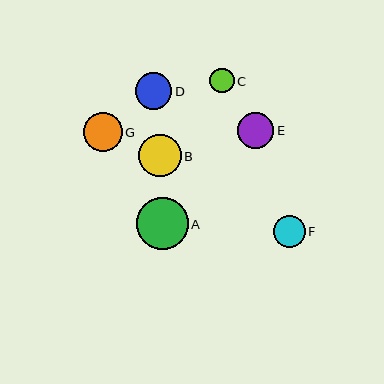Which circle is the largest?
Circle A is the largest with a size of approximately 52 pixels.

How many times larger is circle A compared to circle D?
Circle A is approximately 1.4 times the size of circle D.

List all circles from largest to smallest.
From largest to smallest: A, B, G, D, E, F, C.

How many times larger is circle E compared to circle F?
Circle E is approximately 1.1 times the size of circle F.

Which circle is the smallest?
Circle C is the smallest with a size of approximately 24 pixels.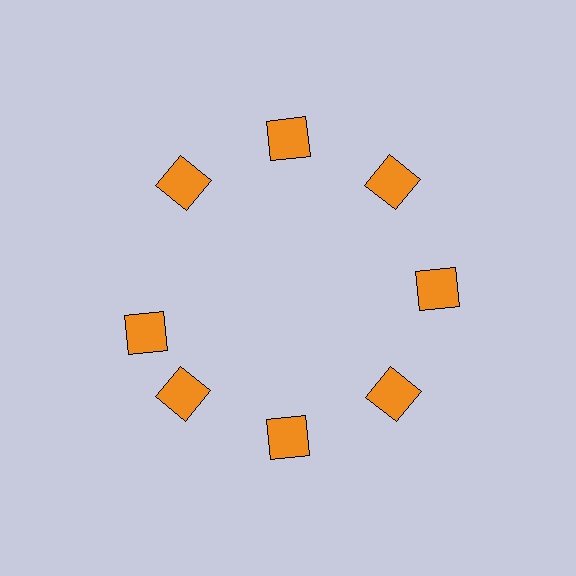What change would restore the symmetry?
The symmetry would be restored by rotating it back into even spacing with its neighbors so that all 8 squares sit at equal angles and equal distance from the center.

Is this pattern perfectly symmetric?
No. The 8 orange squares are arranged in a ring, but one element near the 9 o'clock position is rotated out of alignment along the ring, breaking the 8-fold rotational symmetry.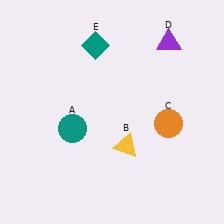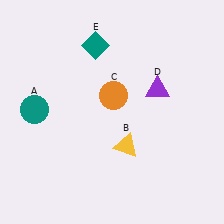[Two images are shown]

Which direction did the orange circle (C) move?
The orange circle (C) moved left.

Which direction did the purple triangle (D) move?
The purple triangle (D) moved down.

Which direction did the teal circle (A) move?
The teal circle (A) moved left.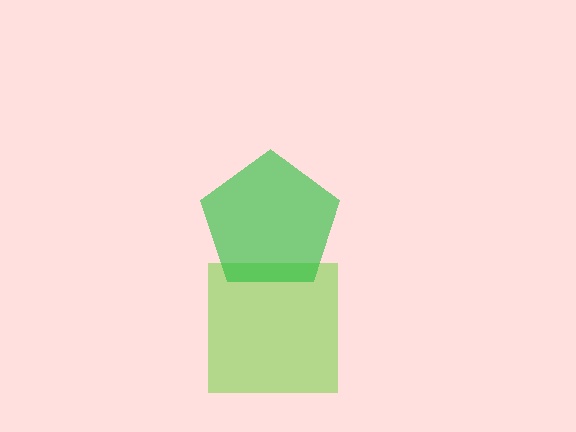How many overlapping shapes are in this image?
There are 2 overlapping shapes in the image.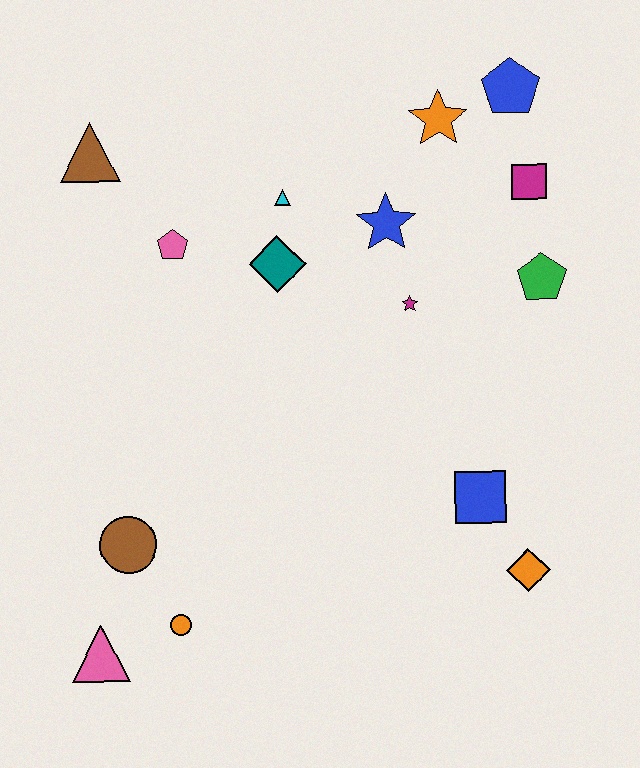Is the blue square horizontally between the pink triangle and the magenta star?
No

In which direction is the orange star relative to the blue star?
The orange star is above the blue star.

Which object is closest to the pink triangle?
The orange circle is closest to the pink triangle.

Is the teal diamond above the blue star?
No